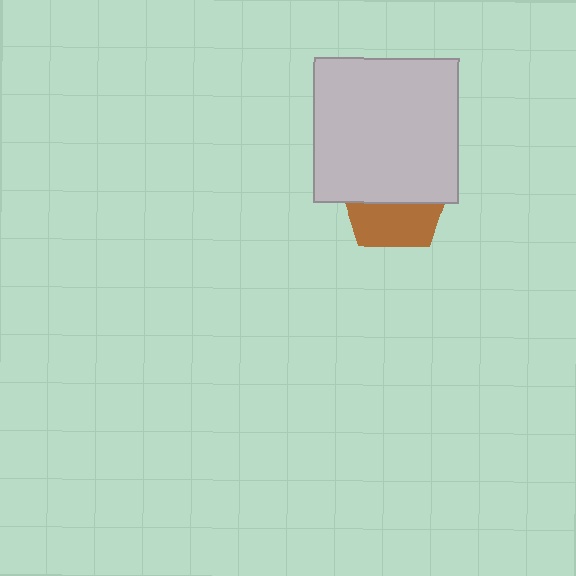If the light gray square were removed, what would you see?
You would see the complete brown pentagon.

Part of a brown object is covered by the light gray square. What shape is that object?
It is a pentagon.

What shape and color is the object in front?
The object in front is a light gray square.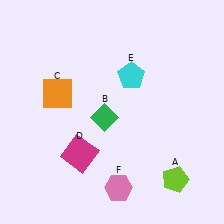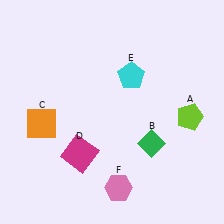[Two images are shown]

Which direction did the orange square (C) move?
The orange square (C) moved down.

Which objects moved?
The objects that moved are: the lime pentagon (A), the green diamond (B), the orange square (C).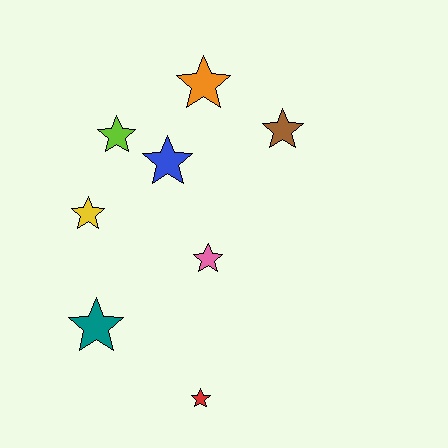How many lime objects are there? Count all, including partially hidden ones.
There is 1 lime object.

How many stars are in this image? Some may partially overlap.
There are 8 stars.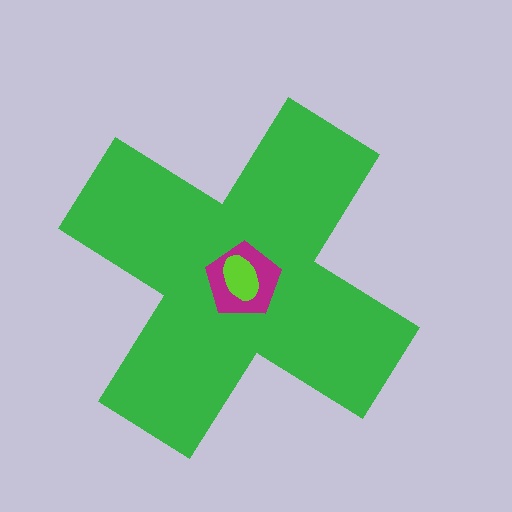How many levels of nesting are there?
3.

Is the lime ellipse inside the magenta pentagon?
Yes.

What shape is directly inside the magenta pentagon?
The lime ellipse.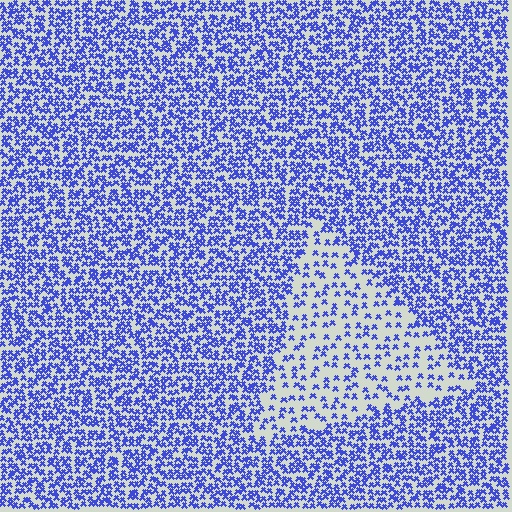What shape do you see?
I see a triangle.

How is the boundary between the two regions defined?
The boundary is defined by a change in element density (approximately 2.4x ratio). All elements are the same color, size, and shape.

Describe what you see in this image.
The image contains small blue elements arranged at two different densities. A triangle-shaped region is visible where the elements are less densely packed than the surrounding area.